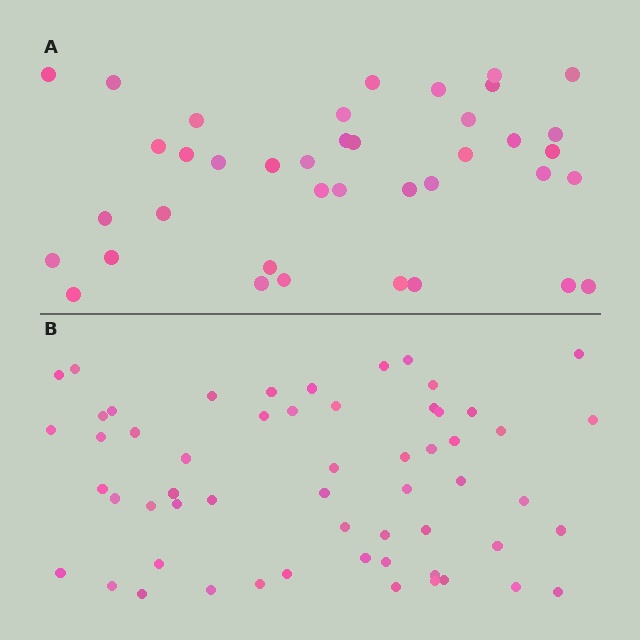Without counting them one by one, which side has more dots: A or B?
Region B (the bottom region) has more dots.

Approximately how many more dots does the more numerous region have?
Region B has approximately 20 more dots than region A.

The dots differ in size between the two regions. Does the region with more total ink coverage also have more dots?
No. Region A has more total ink coverage because its dots are larger, but region B actually contains more individual dots. Total area can be misleading — the number of items is what matters here.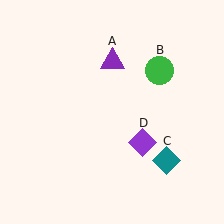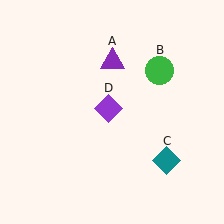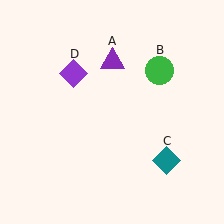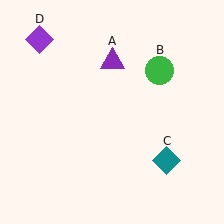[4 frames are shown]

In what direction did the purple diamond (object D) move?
The purple diamond (object D) moved up and to the left.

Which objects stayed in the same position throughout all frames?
Purple triangle (object A) and green circle (object B) and teal diamond (object C) remained stationary.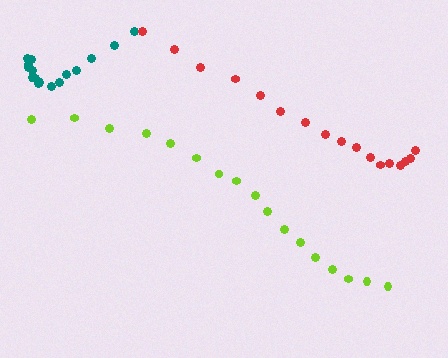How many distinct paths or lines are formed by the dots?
There are 3 distinct paths.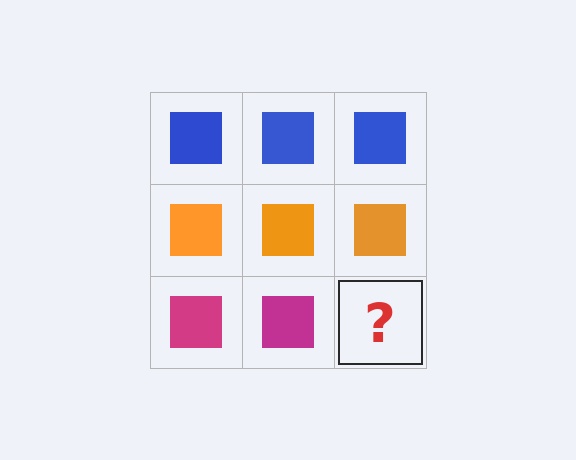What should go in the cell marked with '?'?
The missing cell should contain a magenta square.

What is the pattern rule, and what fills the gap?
The rule is that each row has a consistent color. The gap should be filled with a magenta square.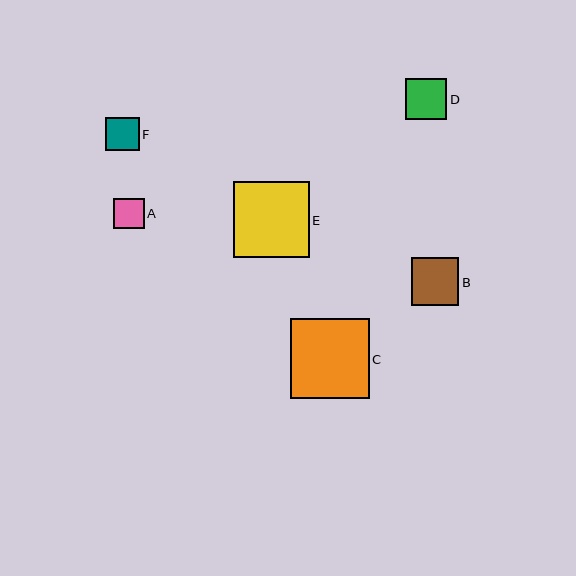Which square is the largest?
Square C is the largest with a size of approximately 79 pixels.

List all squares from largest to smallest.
From largest to smallest: C, E, B, D, F, A.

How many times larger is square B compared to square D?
Square B is approximately 1.2 times the size of square D.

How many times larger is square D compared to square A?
Square D is approximately 1.4 times the size of square A.